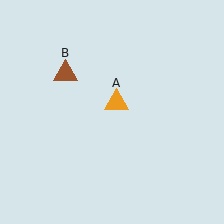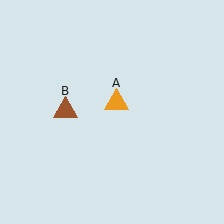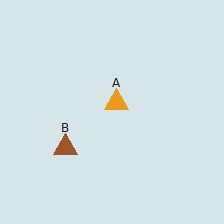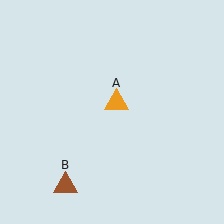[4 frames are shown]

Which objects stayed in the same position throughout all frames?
Orange triangle (object A) remained stationary.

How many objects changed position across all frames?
1 object changed position: brown triangle (object B).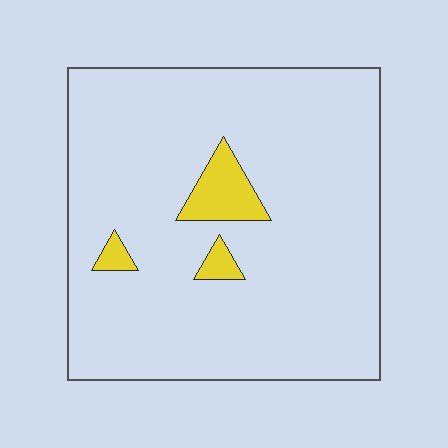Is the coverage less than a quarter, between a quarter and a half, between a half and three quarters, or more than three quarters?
Less than a quarter.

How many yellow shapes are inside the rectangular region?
3.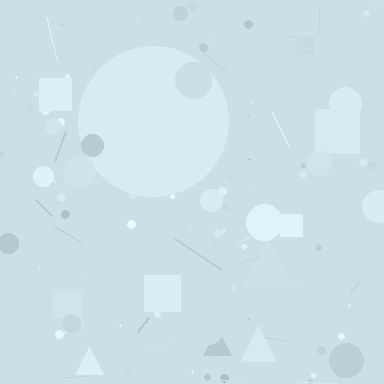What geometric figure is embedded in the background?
A circle is embedded in the background.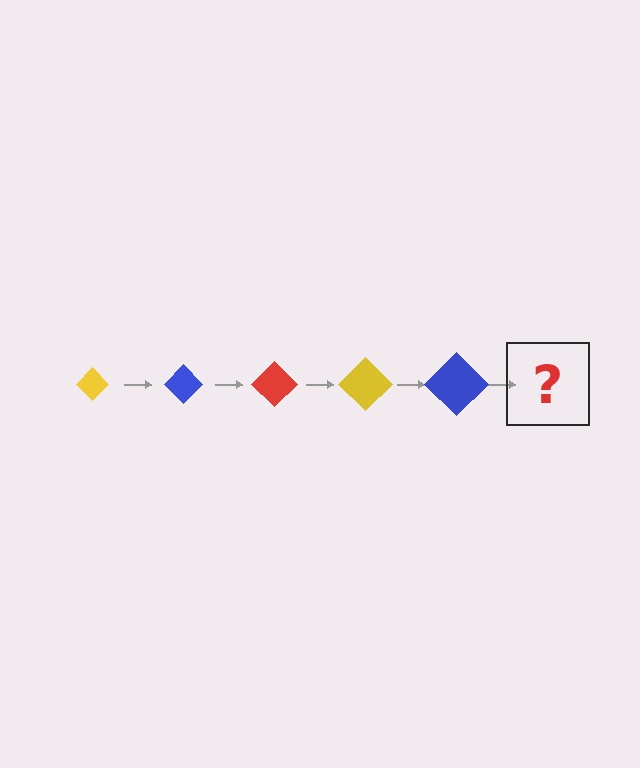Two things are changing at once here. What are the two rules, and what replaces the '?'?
The two rules are that the diamond grows larger each step and the color cycles through yellow, blue, and red. The '?' should be a red diamond, larger than the previous one.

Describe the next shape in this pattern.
It should be a red diamond, larger than the previous one.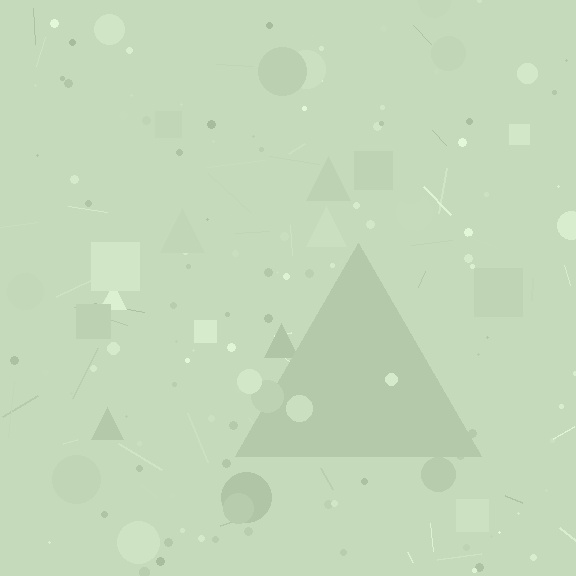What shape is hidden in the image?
A triangle is hidden in the image.